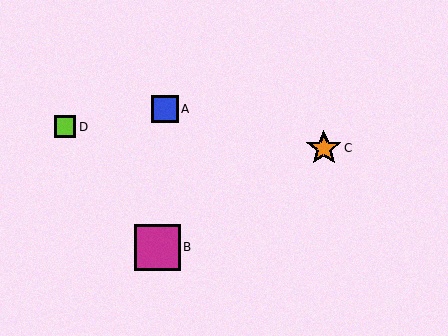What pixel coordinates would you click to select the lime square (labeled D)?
Click at (65, 127) to select the lime square D.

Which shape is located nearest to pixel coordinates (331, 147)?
The orange star (labeled C) at (324, 148) is nearest to that location.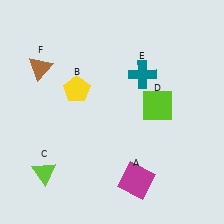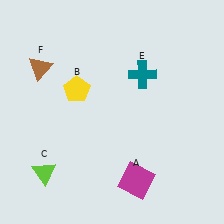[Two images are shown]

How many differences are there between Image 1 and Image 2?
There is 1 difference between the two images.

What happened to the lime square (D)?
The lime square (D) was removed in Image 2. It was in the top-right area of Image 1.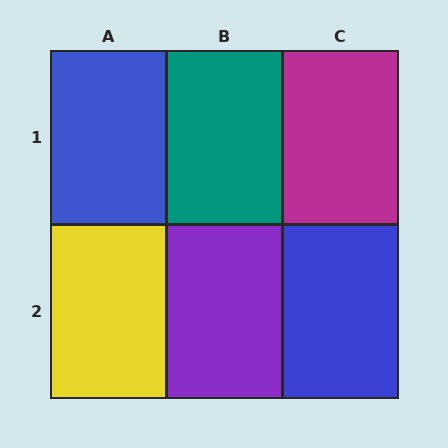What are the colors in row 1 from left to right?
Blue, teal, magenta.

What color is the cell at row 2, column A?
Yellow.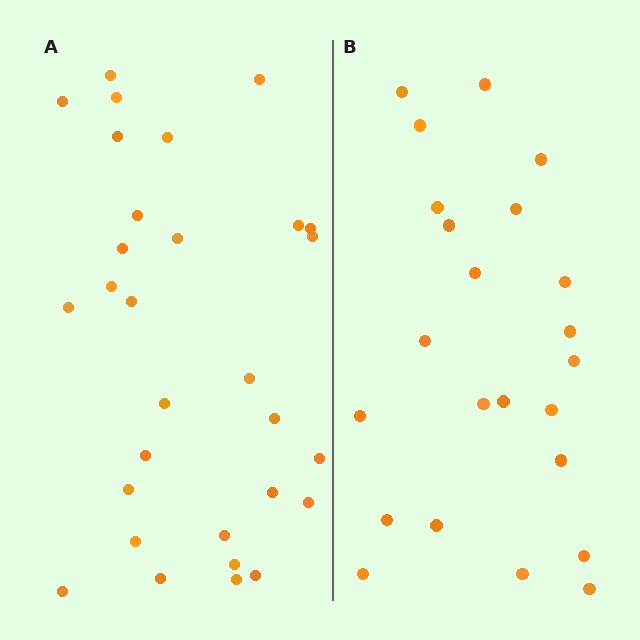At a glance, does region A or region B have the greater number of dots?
Region A (the left region) has more dots.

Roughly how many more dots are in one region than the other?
Region A has roughly 8 or so more dots than region B.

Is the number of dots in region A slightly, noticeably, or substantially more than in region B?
Region A has noticeably more, but not dramatically so. The ratio is roughly 1.3 to 1.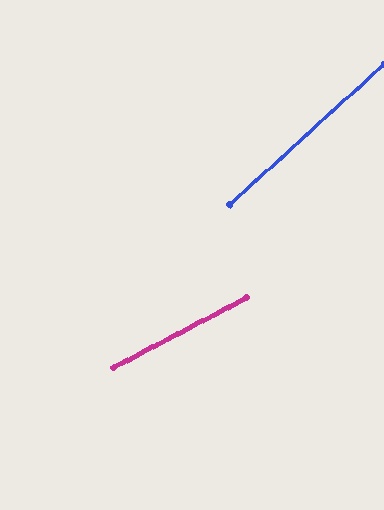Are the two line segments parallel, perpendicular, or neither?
Neither parallel nor perpendicular — they differ by about 14°.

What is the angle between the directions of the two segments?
Approximately 14 degrees.